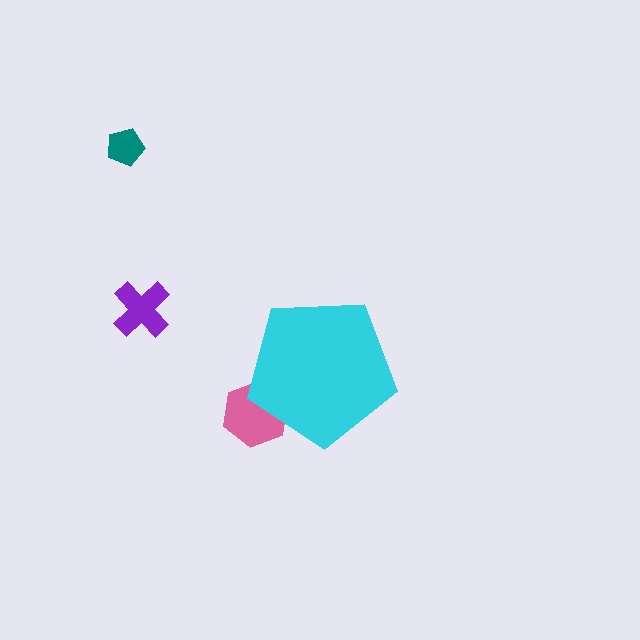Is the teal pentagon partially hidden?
No, the teal pentagon is fully visible.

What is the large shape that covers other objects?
A cyan pentagon.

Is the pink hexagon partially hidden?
Yes, the pink hexagon is partially hidden behind the cyan pentagon.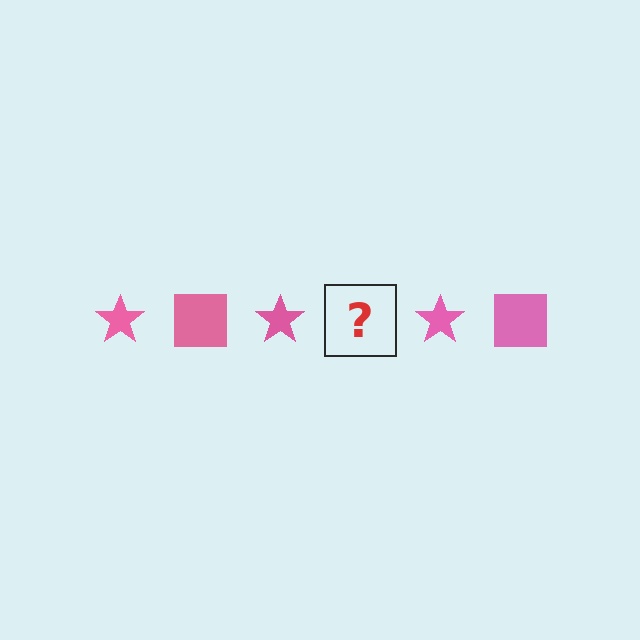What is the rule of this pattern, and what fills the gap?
The rule is that the pattern cycles through star, square shapes in pink. The gap should be filled with a pink square.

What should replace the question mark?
The question mark should be replaced with a pink square.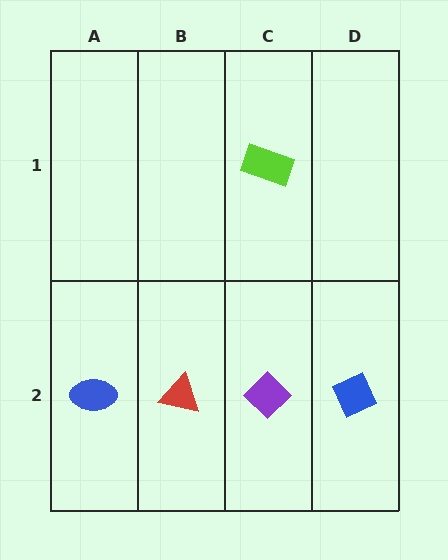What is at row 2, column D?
A blue diamond.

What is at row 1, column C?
A lime rectangle.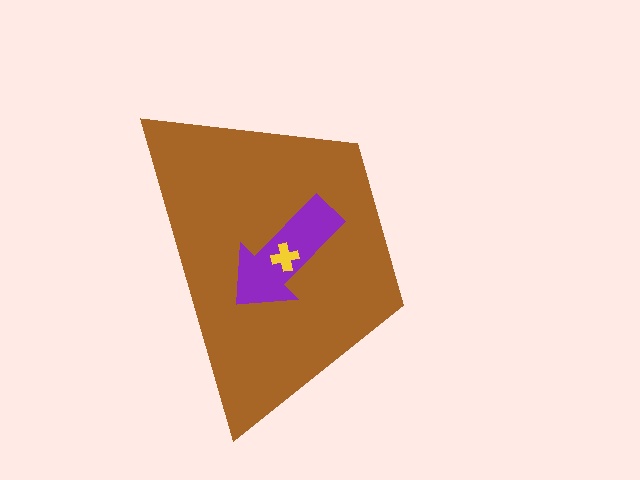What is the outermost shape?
The brown trapezoid.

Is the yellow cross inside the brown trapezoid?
Yes.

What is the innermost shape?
The yellow cross.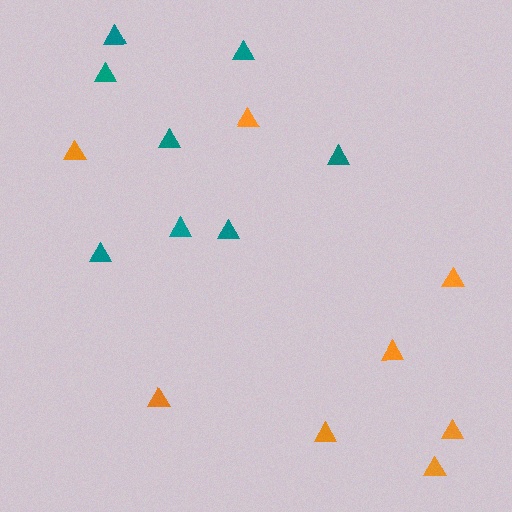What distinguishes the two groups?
There are 2 groups: one group of teal triangles (8) and one group of orange triangles (8).